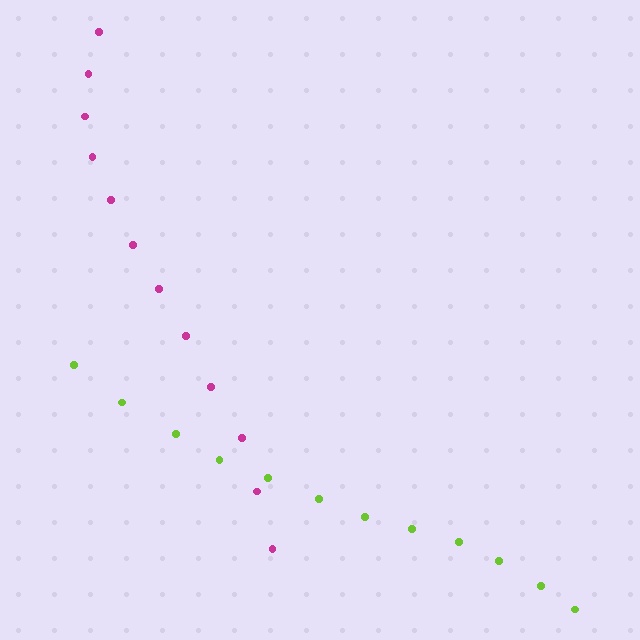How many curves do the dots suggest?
There are 2 distinct paths.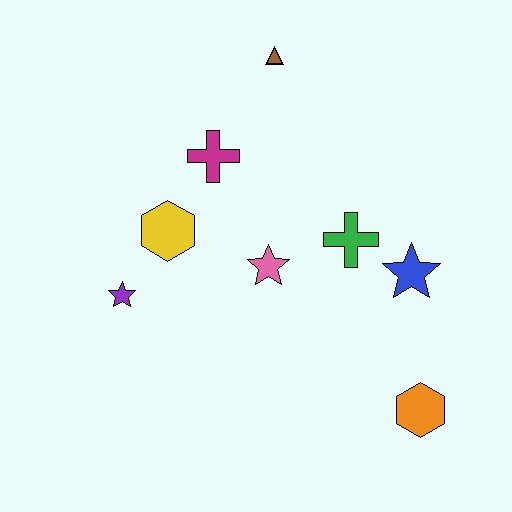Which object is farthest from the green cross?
The purple star is farthest from the green cross.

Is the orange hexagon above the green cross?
No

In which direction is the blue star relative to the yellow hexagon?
The blue star is to the right of the yellow hexagon.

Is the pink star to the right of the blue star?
No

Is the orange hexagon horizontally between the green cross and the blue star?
No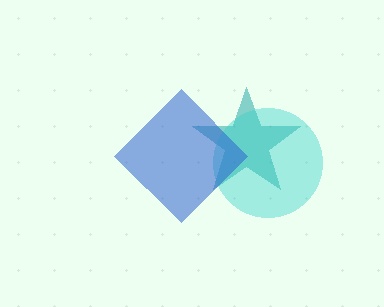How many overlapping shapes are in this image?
There are 3 overlapping shapes in the image.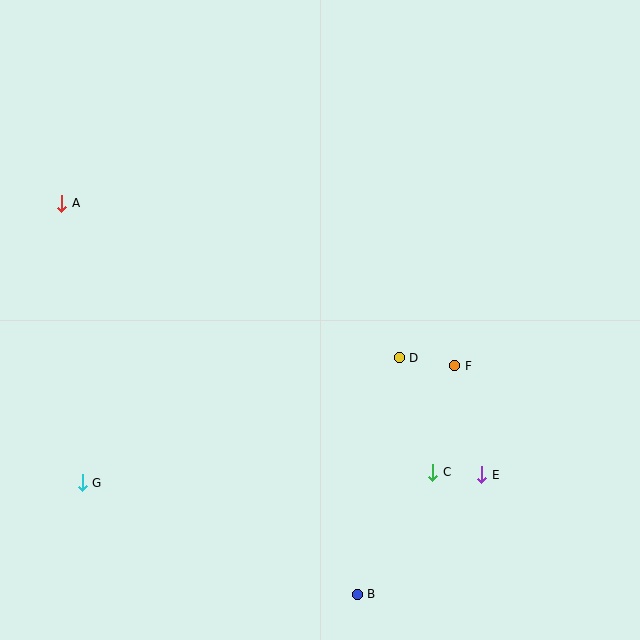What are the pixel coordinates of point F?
Point F is at (455, 366).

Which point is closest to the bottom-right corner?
Point E is closest to the bottom-right corner.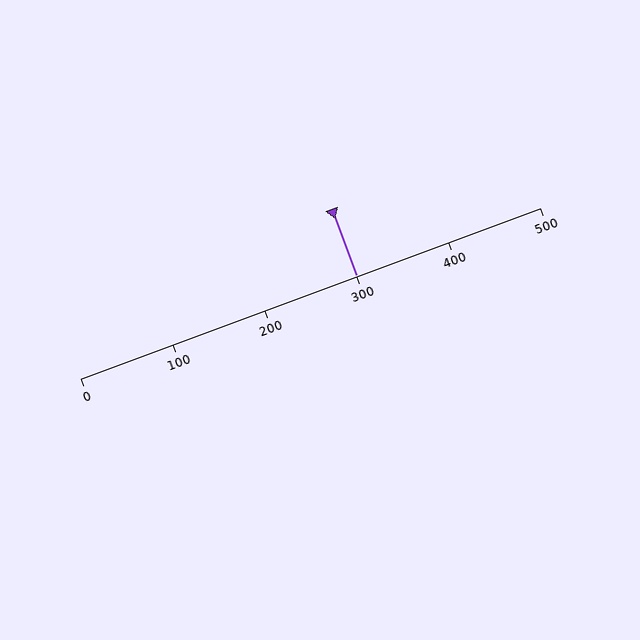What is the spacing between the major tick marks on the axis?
The major ticks are spaced 100 apart.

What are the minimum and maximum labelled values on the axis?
The axis runs from 0 to 500.